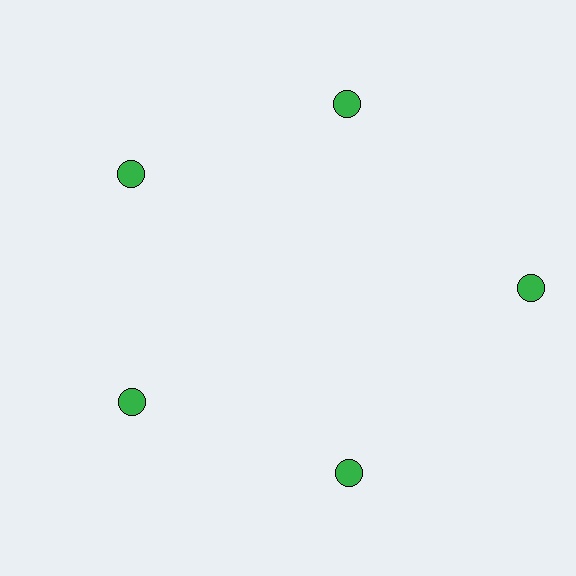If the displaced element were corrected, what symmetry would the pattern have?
It would have 5-fold rotational symmetry — the pattern would map onto itself every 72 degrees.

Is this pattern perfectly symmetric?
No. The 5 green circles are arranged in a ring, but one element near the 3 o'clock position is pushed outward from the center, breaking the 5-fold rotational symmetry.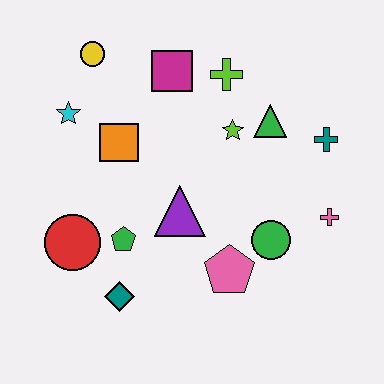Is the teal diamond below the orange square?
Yes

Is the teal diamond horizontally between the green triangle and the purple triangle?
No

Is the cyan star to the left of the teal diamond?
Yes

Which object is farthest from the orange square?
The pink cross is farthest from the orange square.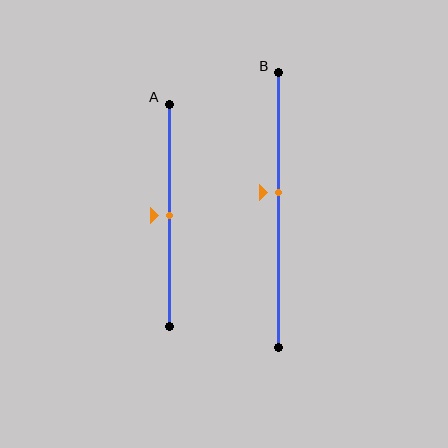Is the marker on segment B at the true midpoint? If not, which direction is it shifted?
No, the marker on segment B is shifted upward by about 6% of the segment length.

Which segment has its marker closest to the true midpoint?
Segment A has its marker closest to the true midpoint.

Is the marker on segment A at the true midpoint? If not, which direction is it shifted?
Yes, the marker on segment A is at the true midpoint.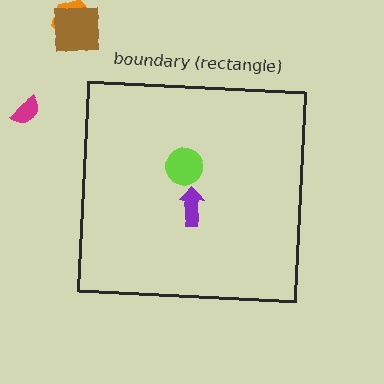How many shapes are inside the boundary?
2 inside, 3 outside.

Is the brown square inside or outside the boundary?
Outside.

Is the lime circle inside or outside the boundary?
Inside.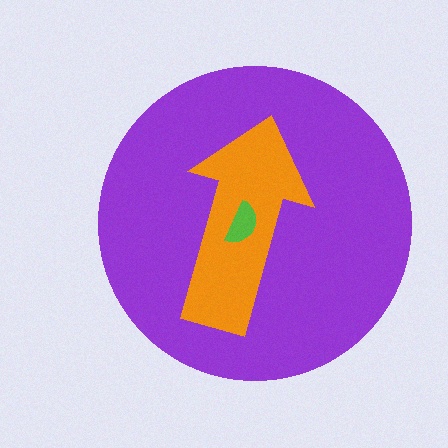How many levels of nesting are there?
3.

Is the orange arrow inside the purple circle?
Yes.